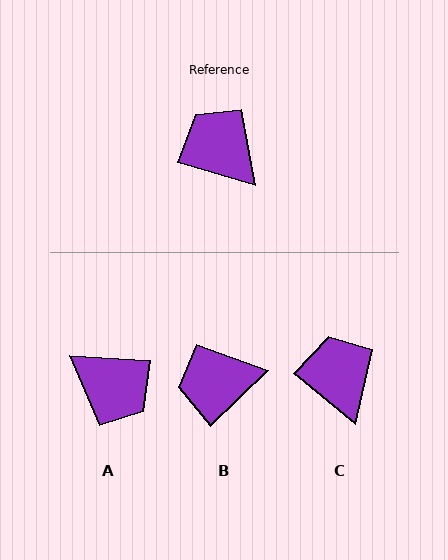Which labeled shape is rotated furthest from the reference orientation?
A, about 167 degrees away.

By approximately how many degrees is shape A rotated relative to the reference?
Approximately 167 degrees clockwise.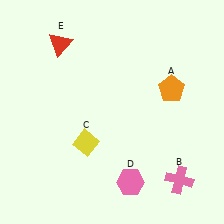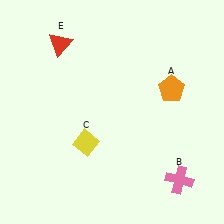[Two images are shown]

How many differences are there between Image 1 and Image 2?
There is 1 difference between the two images.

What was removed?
The pink hexagon (D) was removed in Image 2.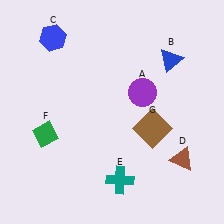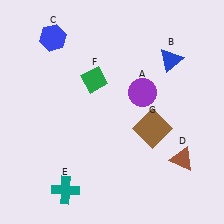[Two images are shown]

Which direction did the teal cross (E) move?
The teal cross (E) moved left.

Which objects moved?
The objects that moved are: the teal cross (E), the green diamond (F).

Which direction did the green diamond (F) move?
The green diamond (F) moved up.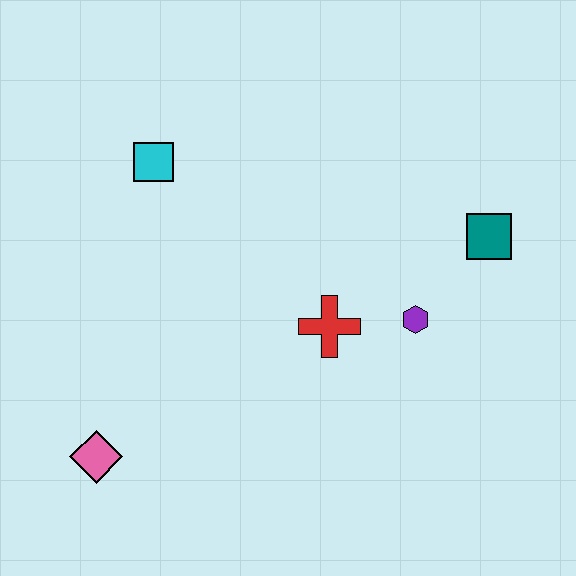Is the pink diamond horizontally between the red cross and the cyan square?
No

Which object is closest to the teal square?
The purple hexagon is closest to the teal square.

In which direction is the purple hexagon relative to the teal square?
The purple hexagon is below the teal square.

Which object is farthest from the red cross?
The pink diamond is farthest from the red cross.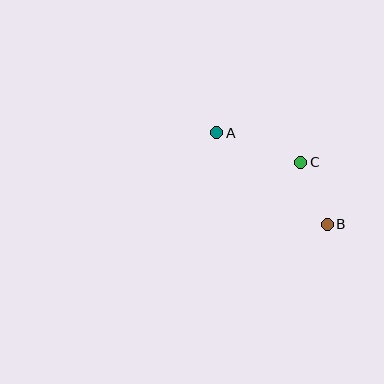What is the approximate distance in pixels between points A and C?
The distance between A and C is approximately 89 pixels.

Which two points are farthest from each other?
Points A and B are farthest from each other.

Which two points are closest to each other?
Points B and C are closest to each other.